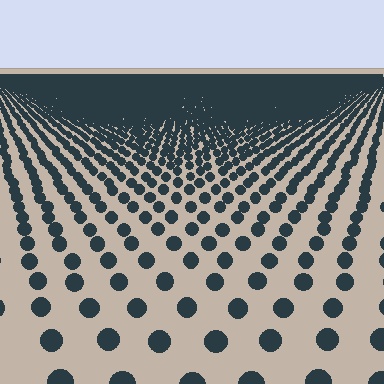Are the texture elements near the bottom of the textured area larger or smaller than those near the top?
Larger. Near the bottom, elements are closer to the viewer and appear at a bigger on-screen size.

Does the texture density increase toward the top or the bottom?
Density increases toward the top.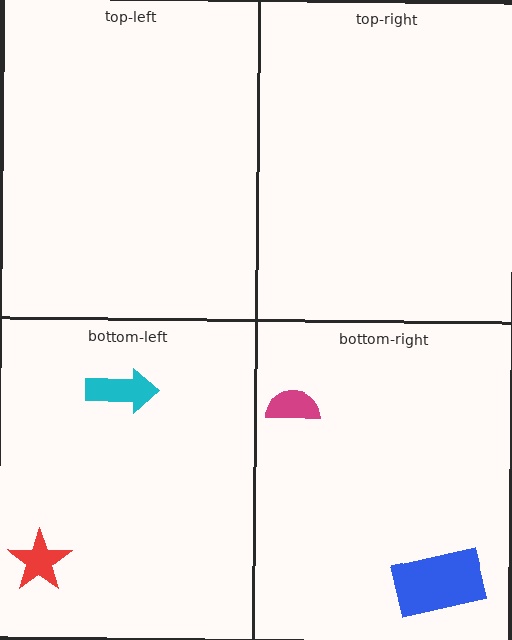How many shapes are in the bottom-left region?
2.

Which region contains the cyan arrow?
The bottom-left region.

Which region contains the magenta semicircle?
The bottom-right region.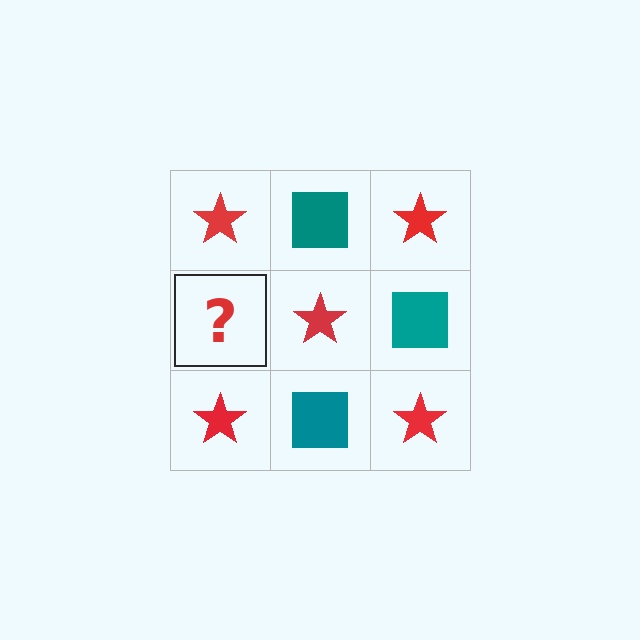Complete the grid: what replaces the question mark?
The question mark should be replaced with a teal square.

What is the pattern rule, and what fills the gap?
The rule is that it alternates red star and teal square in a checkerboard pattern. The gap should be filled with a teal square.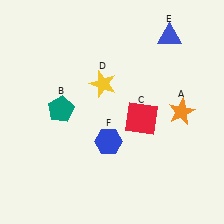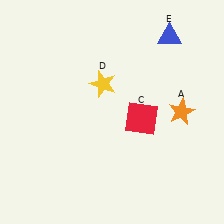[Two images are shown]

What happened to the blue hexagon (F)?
The blue hexagon (F) was removed in Image 2. It was in the bottom-left area of Image 1.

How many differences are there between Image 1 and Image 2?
There are 2 differences between the two images.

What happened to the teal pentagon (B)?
The teal pentagon (B) was removed in Image 2. It was in the top-left area of Image 1.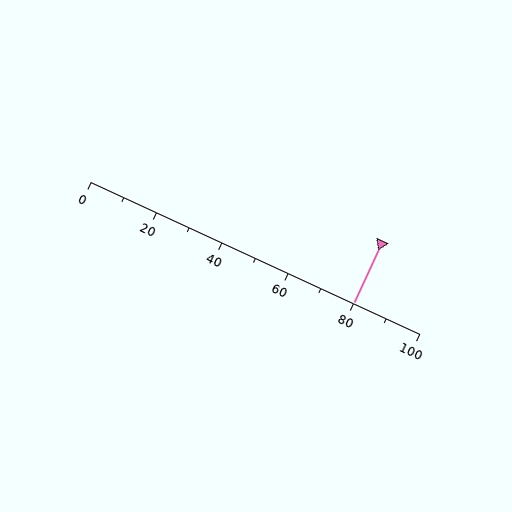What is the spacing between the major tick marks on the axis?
The major ticks are spaced 20 apart.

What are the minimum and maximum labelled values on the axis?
The axis runs from 0 to 100.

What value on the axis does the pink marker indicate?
The marker indicates approximately 80.